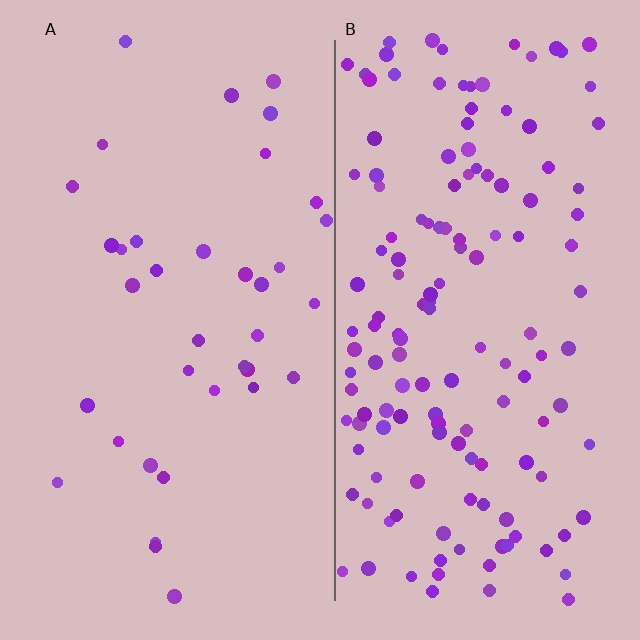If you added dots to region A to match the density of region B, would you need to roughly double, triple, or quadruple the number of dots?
Approximately quadruple.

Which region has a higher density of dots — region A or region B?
B (the right).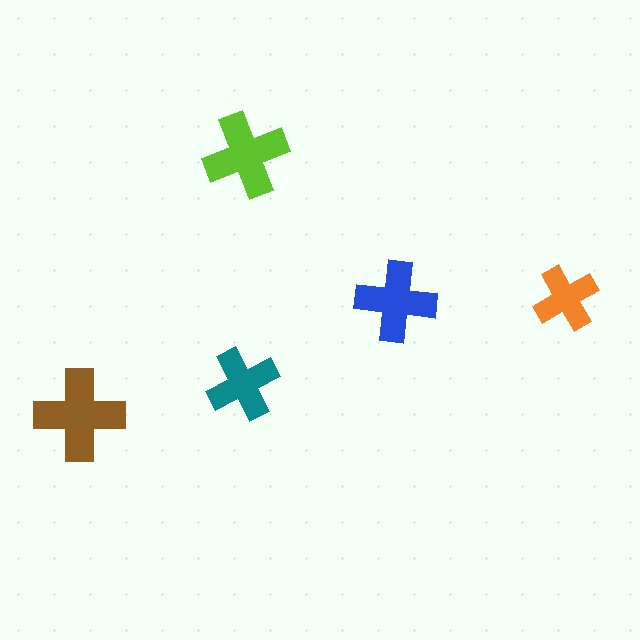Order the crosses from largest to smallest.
the brown one, the lime one, the blue one, the teal one, the orange one.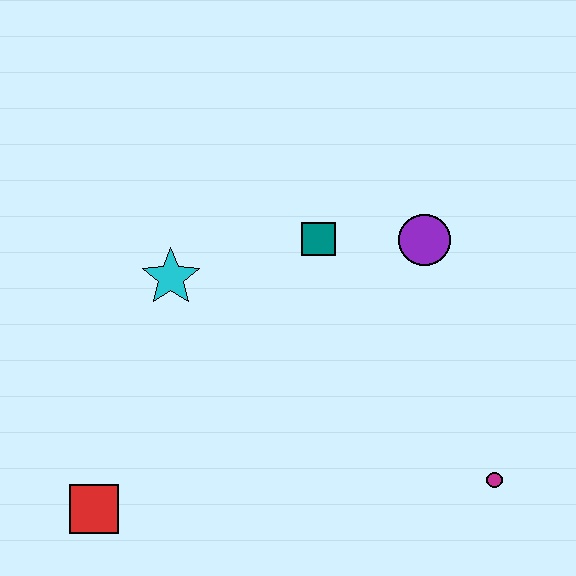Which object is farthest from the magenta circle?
The red square is farthest from the magenta circle.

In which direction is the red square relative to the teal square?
The red square is below the teal square.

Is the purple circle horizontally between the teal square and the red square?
No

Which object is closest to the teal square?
The purple circle is closest to the teal square.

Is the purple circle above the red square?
Yes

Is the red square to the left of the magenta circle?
Yes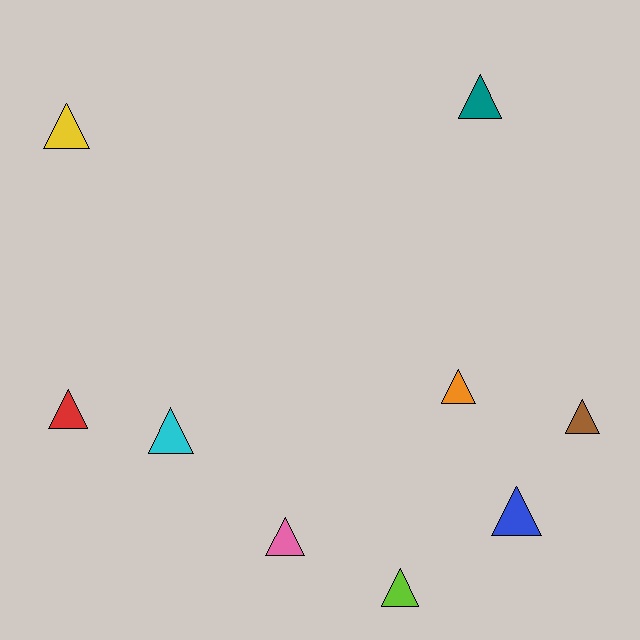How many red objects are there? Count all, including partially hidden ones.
There is 1 red object.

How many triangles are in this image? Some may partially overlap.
There are 9 triangles.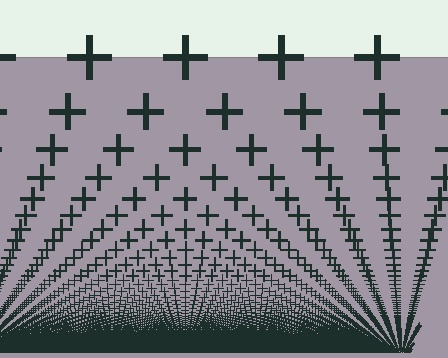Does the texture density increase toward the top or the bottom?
Density increases toward the bottom.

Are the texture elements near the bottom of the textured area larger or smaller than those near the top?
Smaller. The gradient is inverted — elements near the bottom are smaller and denser.